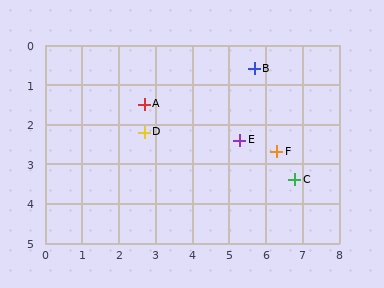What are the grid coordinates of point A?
Point A is at approximately (2.7, 1.5).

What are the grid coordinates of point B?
Point B is at approximately (5.7, 0.6).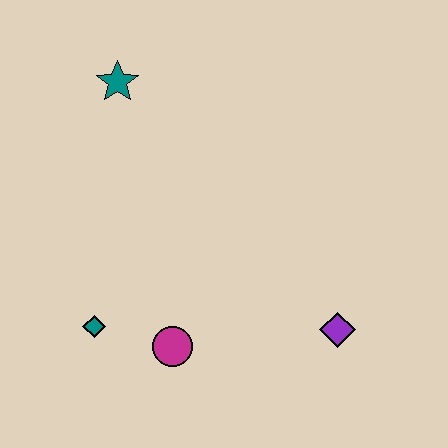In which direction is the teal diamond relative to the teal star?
The teal diamond is below the teal star.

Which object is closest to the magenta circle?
The teal diamond is closest to the magenta circle.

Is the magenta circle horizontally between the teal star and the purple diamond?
Yes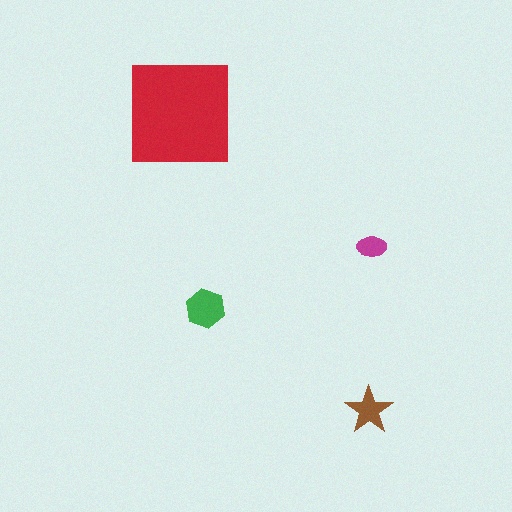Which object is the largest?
The red square.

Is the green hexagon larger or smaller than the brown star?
Larger.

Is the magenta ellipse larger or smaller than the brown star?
Smaller.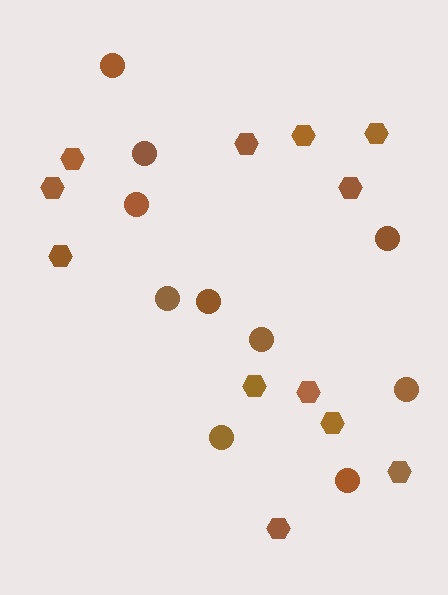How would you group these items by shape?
There are 2 groups: one group of circles (10) and one group of hexagons (12).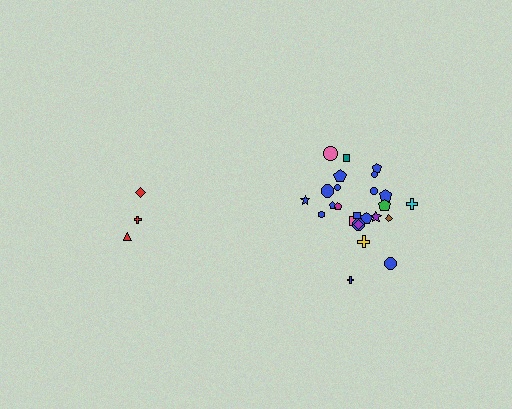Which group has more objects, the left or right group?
The right group.